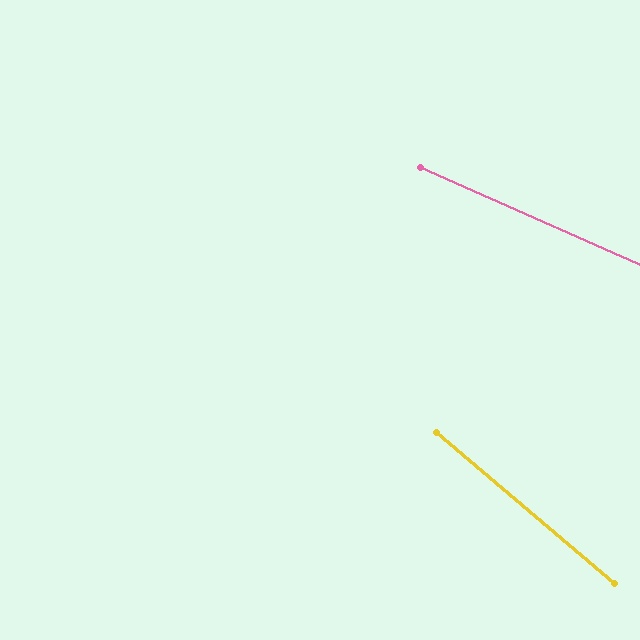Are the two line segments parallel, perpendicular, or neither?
Neither parallel nor perpendicular — they differ by about 16°.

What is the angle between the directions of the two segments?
Approximately 16 degrees.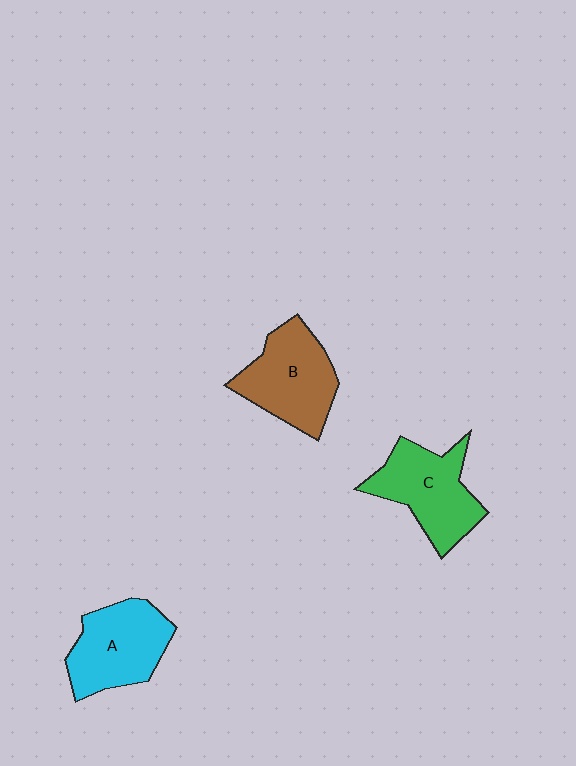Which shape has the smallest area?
Shape A (cyan).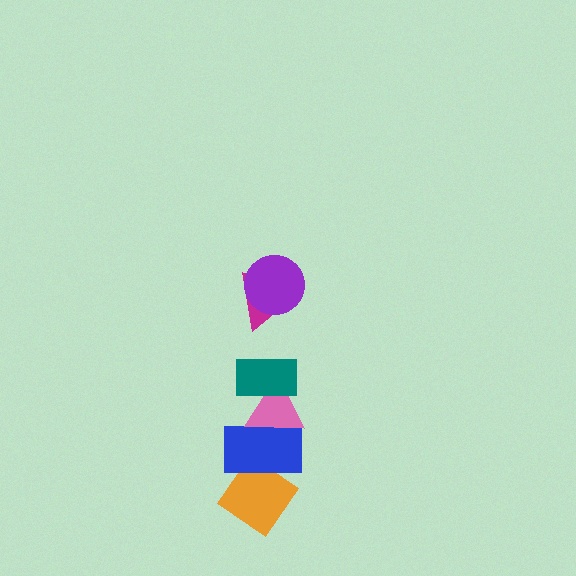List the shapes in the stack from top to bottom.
From top to bottom: the purple circle, the magenta triangle, the teal rectangle, the pink triangle, the blue rectangle, the orange diamond.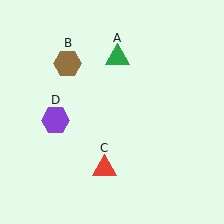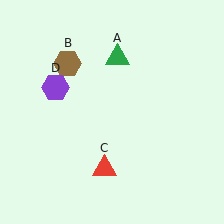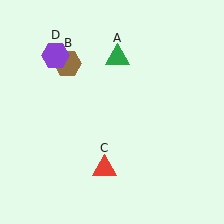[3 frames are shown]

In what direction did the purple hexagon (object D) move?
The purple hexagon (object D) moved up.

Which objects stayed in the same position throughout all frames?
Green triangle (object A) and brown hexagon (object B) and red triangle (object C) remained stationary.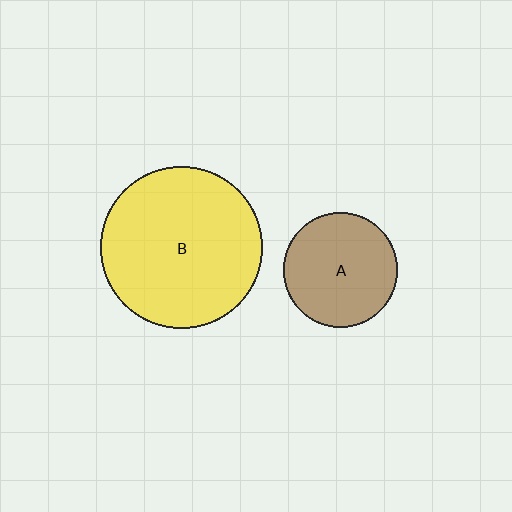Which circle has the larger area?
Circle B (yellow).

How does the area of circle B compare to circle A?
Approximately 2.0 times.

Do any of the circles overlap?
No, none of the circles overlap.